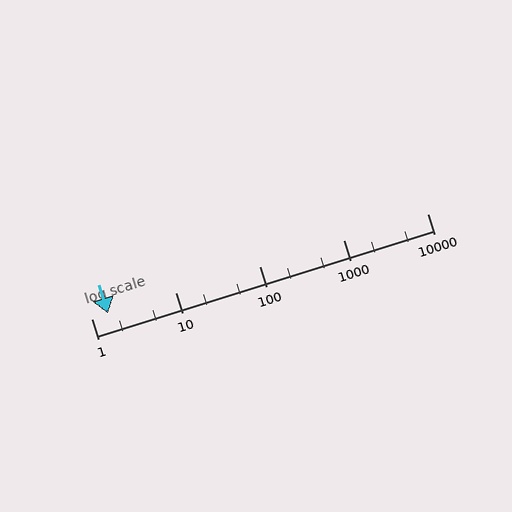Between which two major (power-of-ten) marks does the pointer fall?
The pointer is between 1 and 10.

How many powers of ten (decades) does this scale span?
The scale spans 4 decades, from 1 to 10000.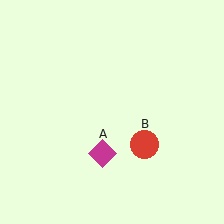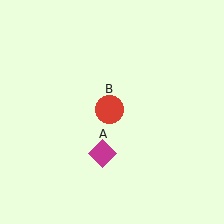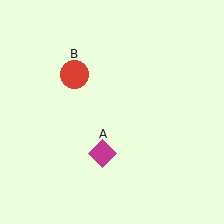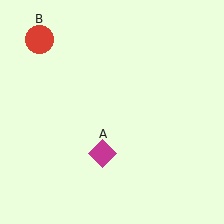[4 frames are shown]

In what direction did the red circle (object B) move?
The red circle (object B) moved up and to the left.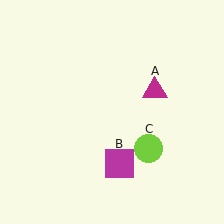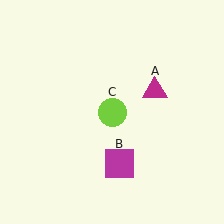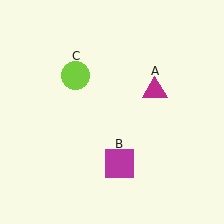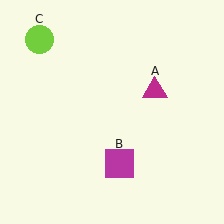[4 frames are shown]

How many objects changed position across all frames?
1 object changed position: lime circle (object C).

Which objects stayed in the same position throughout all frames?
Magenta triangle (object A) and magenta square (object B) remained stationary.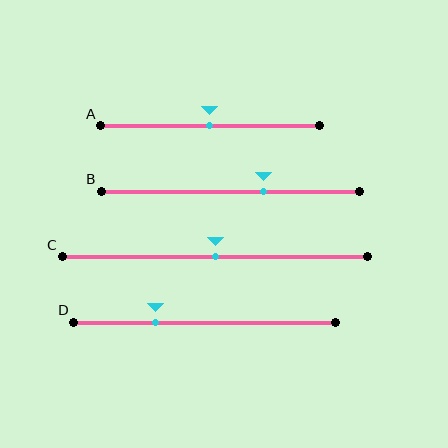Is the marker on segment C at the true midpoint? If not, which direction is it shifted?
Yes, the marker on segment C is at the true midpoint.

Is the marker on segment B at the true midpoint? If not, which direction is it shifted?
No, the marker on segment B is shifted to the right by about 13% of the segment length.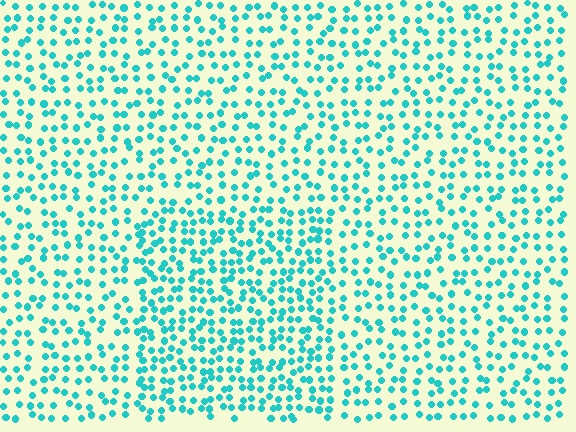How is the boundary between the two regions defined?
The boundary is defined by a change in element density (approximately 1.5x ratio). All elements are the same color, size, and shape.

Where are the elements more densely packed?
The elements are more densely packed inside the rectangle boundary.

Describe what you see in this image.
The image contains small cyan elements arranged at two different densities. A rectangle-shaped region is visible where the elements are more densely packed than the surrounding area.